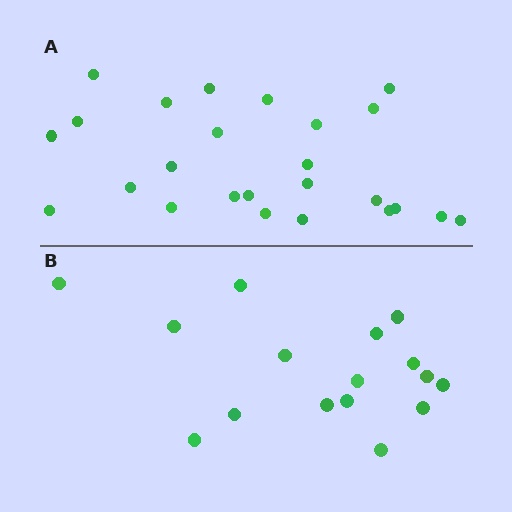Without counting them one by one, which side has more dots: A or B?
Region A (the top region) has more dots.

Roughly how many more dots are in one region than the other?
Region A has roughly 8 or so more dots than region B.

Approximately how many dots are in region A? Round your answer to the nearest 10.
About 20 dots. (The exact count is 25, which rounds to 20.)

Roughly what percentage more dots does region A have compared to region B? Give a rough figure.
About 55% more.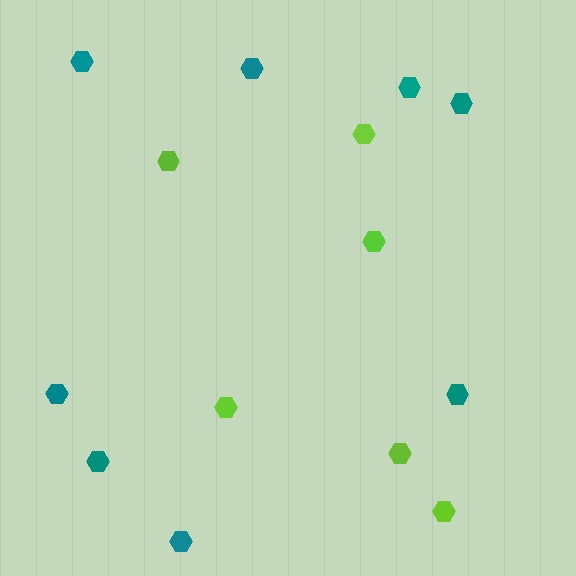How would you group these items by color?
There are 2 groups: one group of lime hexagons (6) and one group of teal hexagons (8).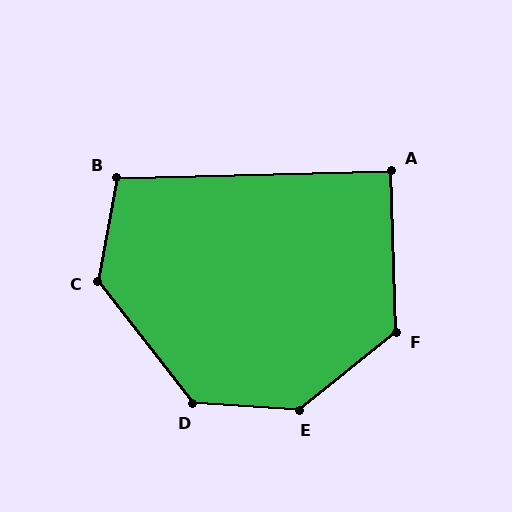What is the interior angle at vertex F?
Approximately 127 degrees (obtuse).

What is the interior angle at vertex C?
Approximately 132 degrees (obtuse).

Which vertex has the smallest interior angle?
A, at approximately 90 degrees.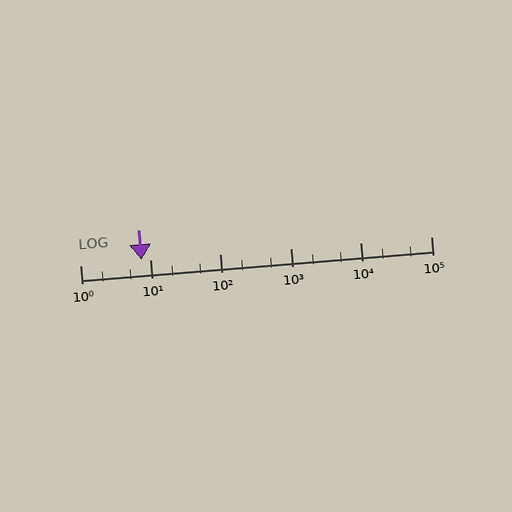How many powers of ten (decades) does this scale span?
The scale spans 5 decades, from 1 to 100000.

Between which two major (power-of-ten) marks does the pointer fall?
The pointer is between 1 and 10.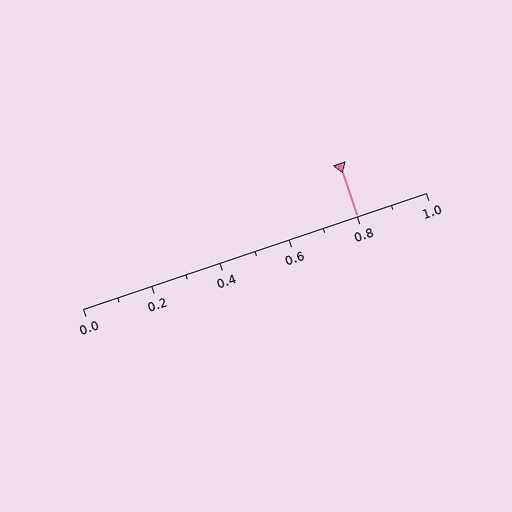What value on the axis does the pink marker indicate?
The marker indicates approximately 0.8.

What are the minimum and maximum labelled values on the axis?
The axis runs from 0.0 to 1.0.